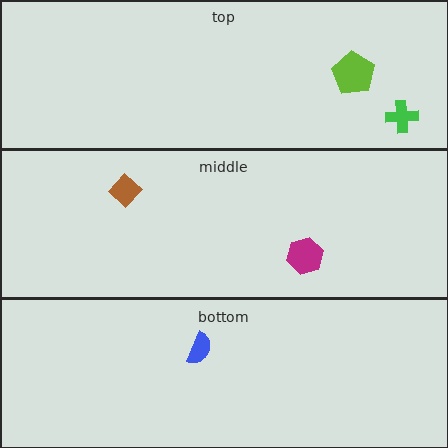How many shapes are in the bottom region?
1.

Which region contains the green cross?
The top region.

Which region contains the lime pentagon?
The top region.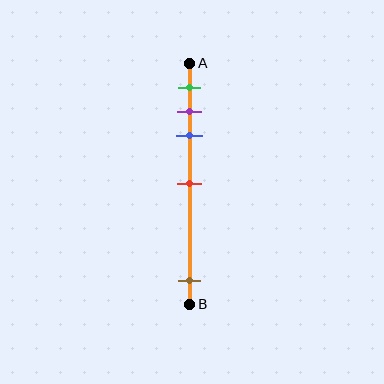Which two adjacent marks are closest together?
The purple and blue marks are the closest adjacent pair.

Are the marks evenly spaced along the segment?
No, the marks are not evenly spaced.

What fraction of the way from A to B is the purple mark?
The purple mark is approximately 20% (0.2) of the way from A to B.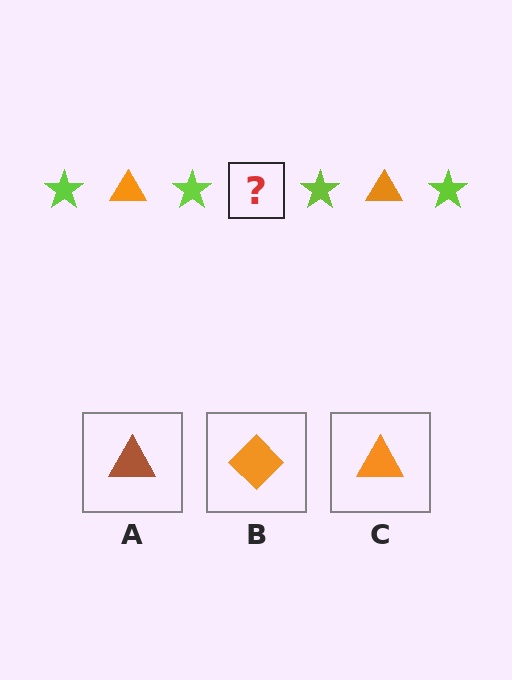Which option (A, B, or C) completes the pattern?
C.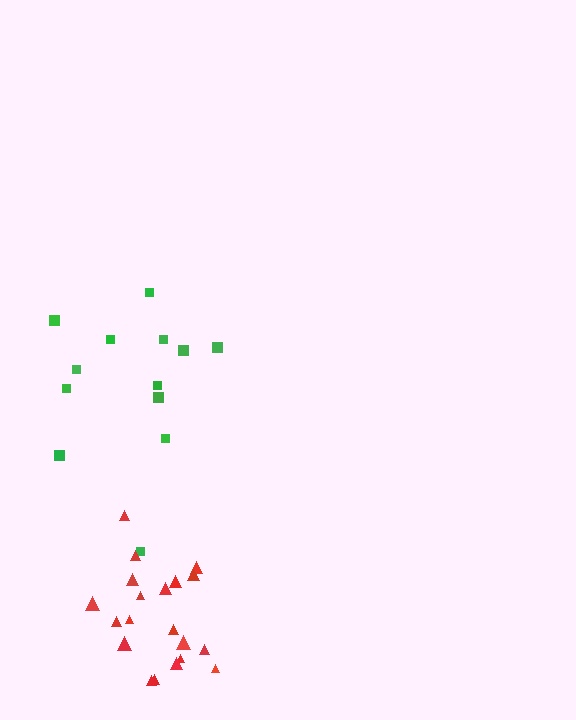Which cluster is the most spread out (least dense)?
Green.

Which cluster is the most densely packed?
Red.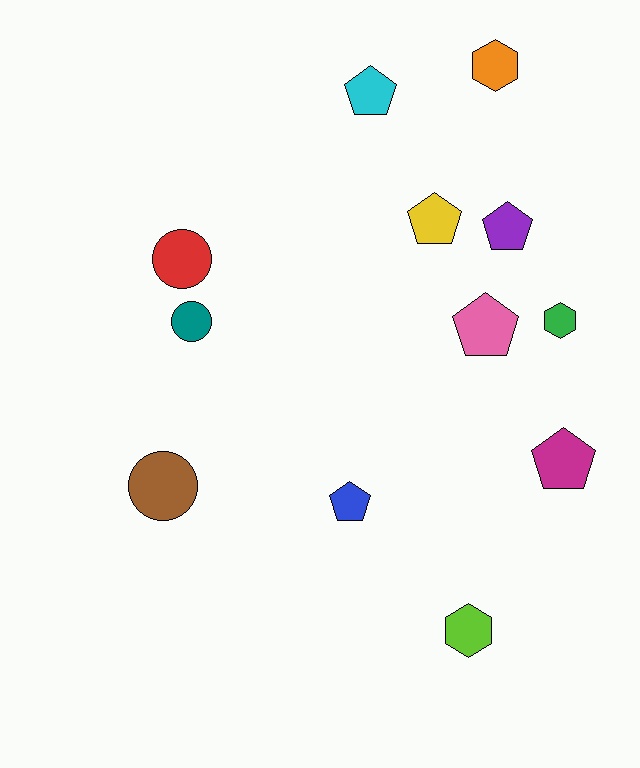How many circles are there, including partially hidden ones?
There are 3 circles.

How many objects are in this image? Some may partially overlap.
There are 12 objects.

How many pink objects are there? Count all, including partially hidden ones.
There is 1 pink object.